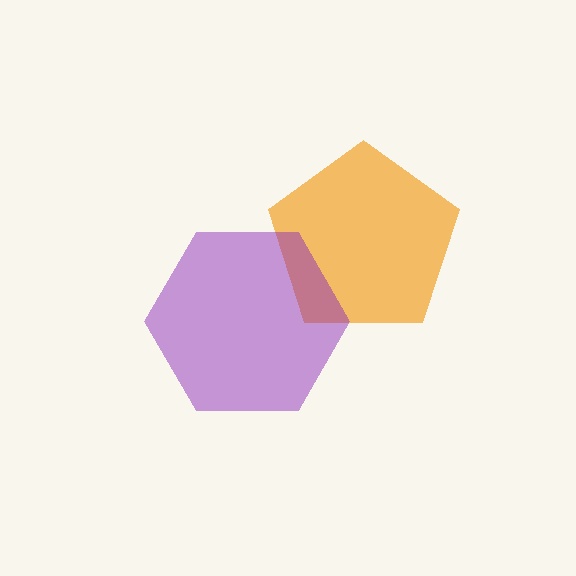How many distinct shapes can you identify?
There are 2 distinct shapes: an orange pentagon, a purple hexagon.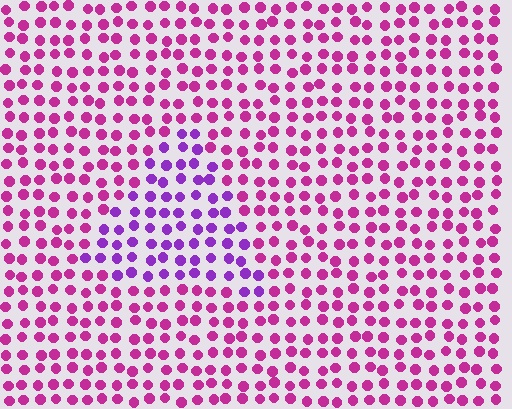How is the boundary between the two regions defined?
The boundary is defined purely by a slight shift in hue (about 38 degrees). Spacing, size, and orientation are identical on both sides.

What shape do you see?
I see a triangle.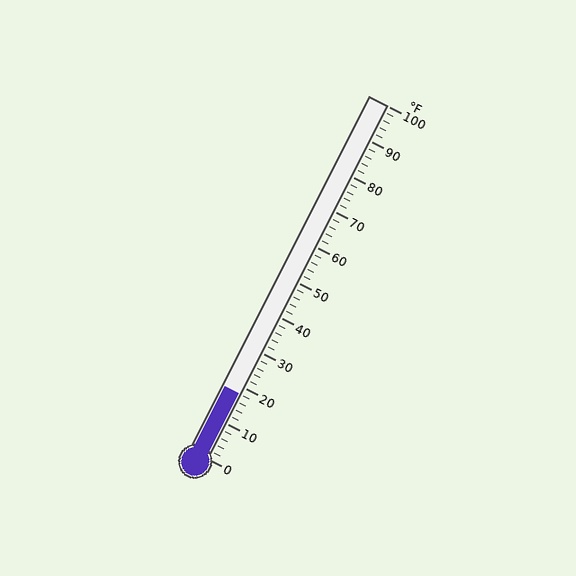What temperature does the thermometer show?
The thermometer shows approximately 18°F.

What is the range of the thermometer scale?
The thermometer scale ranges from 0°F to 100°F.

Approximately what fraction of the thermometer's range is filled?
The thermometer is filled to approximately 20% of its range.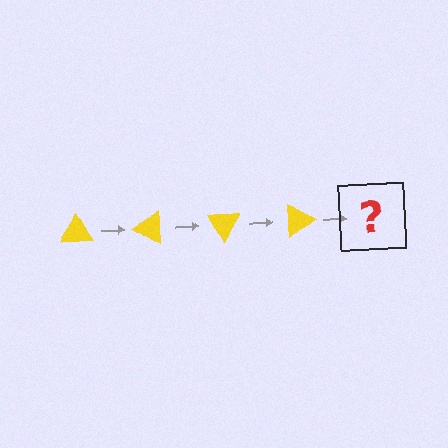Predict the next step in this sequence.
The next step is a yellow triangle rotated 120 degrees.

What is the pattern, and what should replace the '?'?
The pattern is that the triangle rotates 30 degrees each step. The '?' should be a yellow triangle rotated 120 degrees.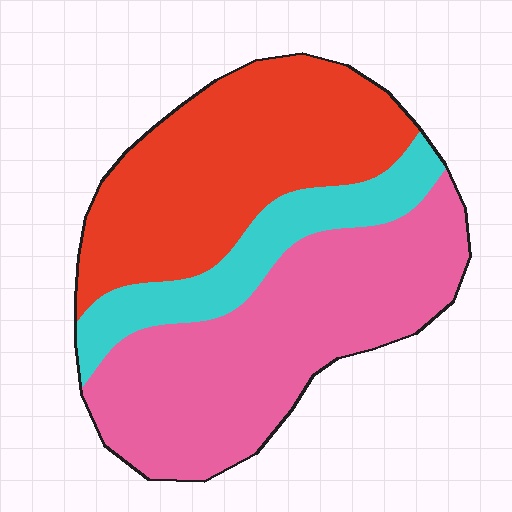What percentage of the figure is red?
Red covers 39% of the figure.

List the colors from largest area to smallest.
From largest to smallest: pink, red, cyan.